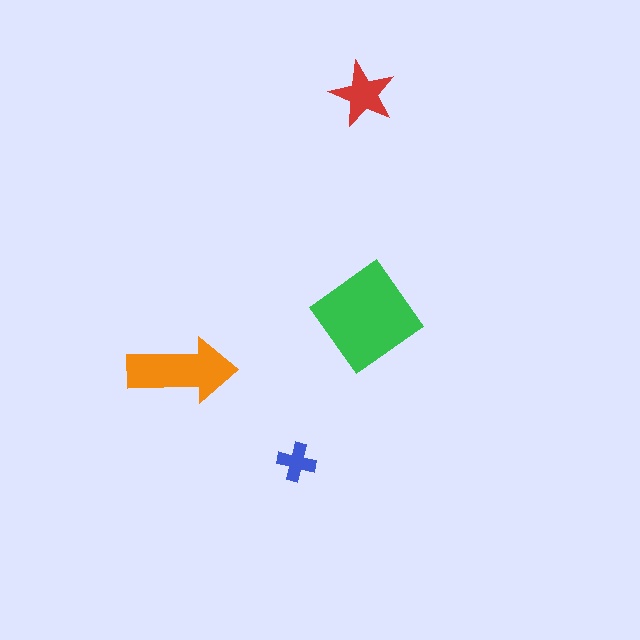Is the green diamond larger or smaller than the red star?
Larger.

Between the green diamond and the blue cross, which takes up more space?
The green diamond.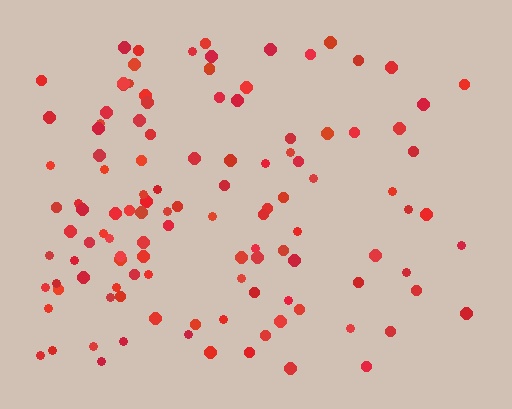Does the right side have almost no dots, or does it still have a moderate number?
Still a moderate number, just noticeably fewer than the left.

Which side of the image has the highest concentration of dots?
The left.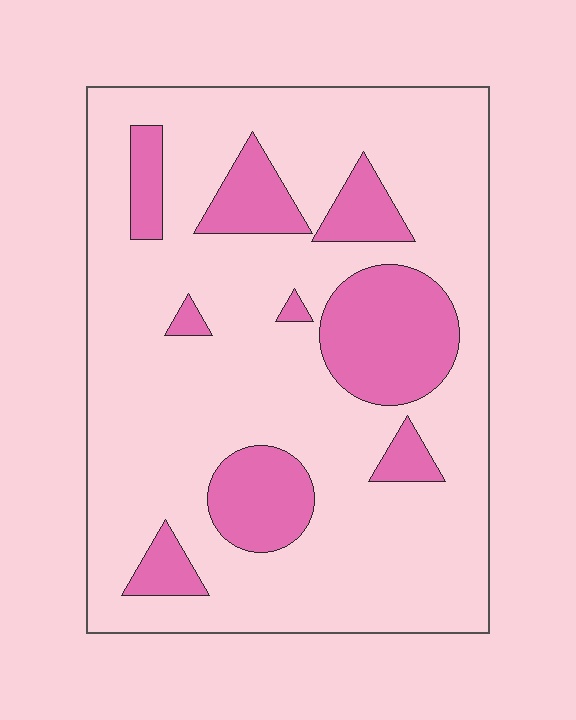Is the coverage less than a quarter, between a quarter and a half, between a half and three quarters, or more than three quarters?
Less than a quarter.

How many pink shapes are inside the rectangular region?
9.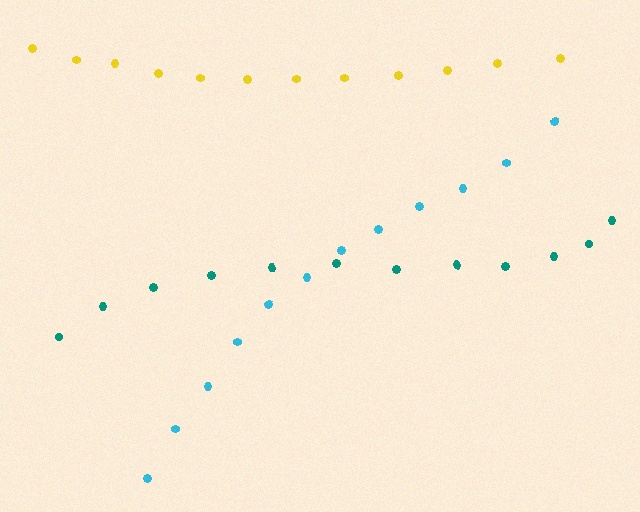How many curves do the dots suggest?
There are 3 distinct paths.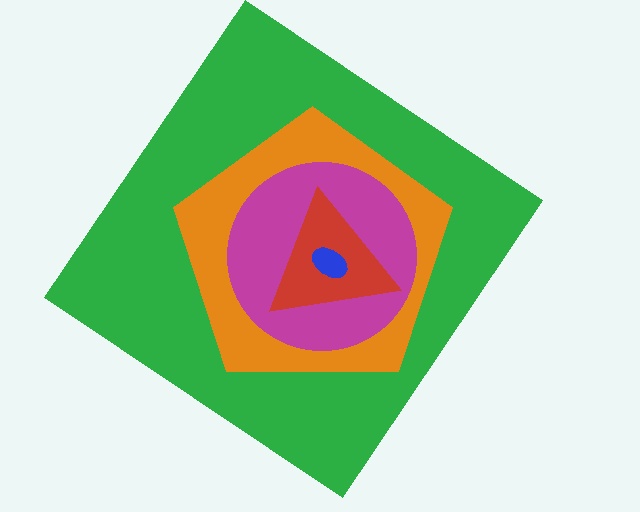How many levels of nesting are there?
5.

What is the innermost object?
The blue ellipse.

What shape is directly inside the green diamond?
The orange pentagon.